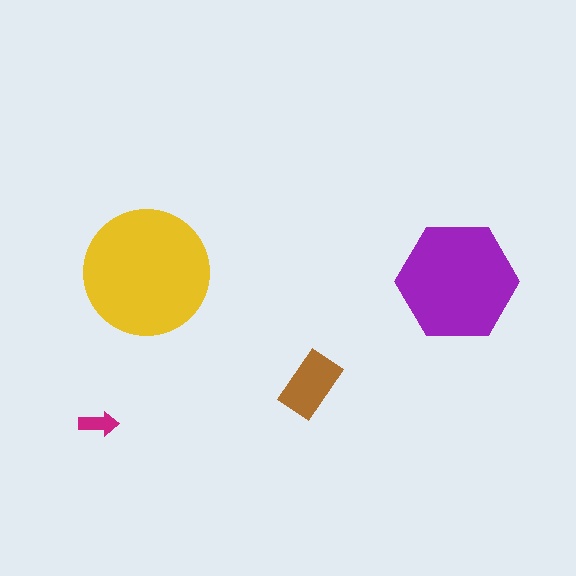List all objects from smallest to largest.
The magenta arrow, the brown rectangle, the purple hexagon, the yellow circle.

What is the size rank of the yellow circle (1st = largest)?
1st.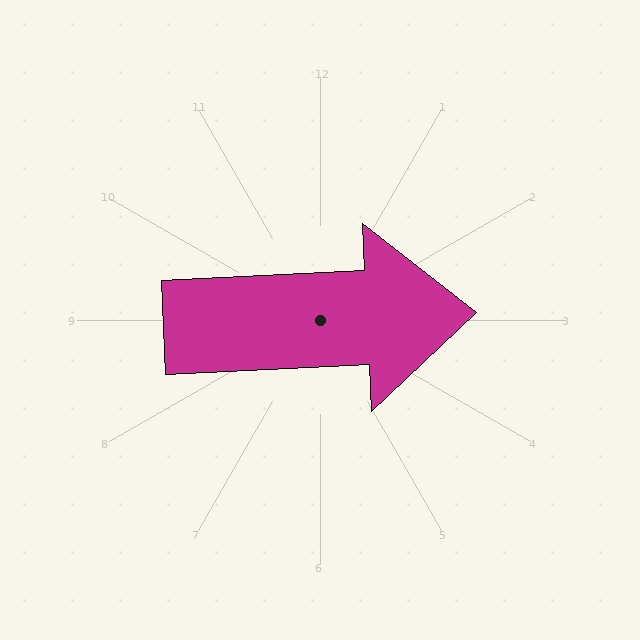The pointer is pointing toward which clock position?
Roughly 3 o'clock.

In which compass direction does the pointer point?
East.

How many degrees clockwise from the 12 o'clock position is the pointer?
Approximately 87 degrees.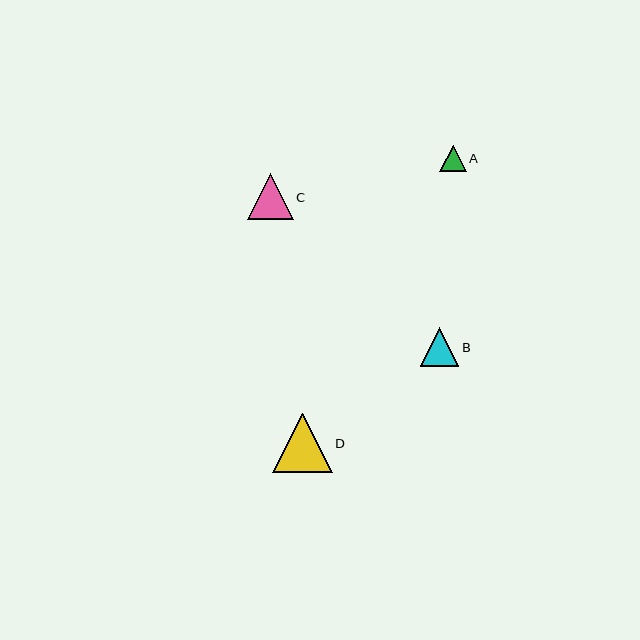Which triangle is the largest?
Triangle D is the largest with a size of approximately 59 pixels.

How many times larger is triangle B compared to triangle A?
Triangle B is approximately 1.5 times the size of triangle A.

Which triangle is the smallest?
Triangle A is the smallest with a size of approximately 26 pixels.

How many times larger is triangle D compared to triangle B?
Triangle D is approximately 1.5 times the size of triangle B.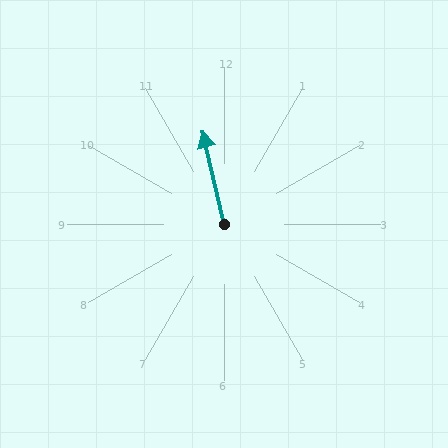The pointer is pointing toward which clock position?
Roughly 12 o'clock.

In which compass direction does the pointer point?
North.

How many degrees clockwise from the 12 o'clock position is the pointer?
Approximately 347 degrees.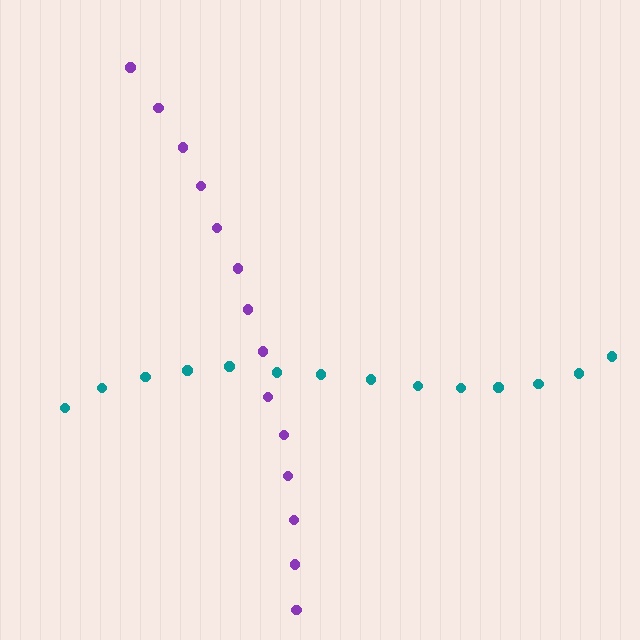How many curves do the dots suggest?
There are 2 distinct paths.